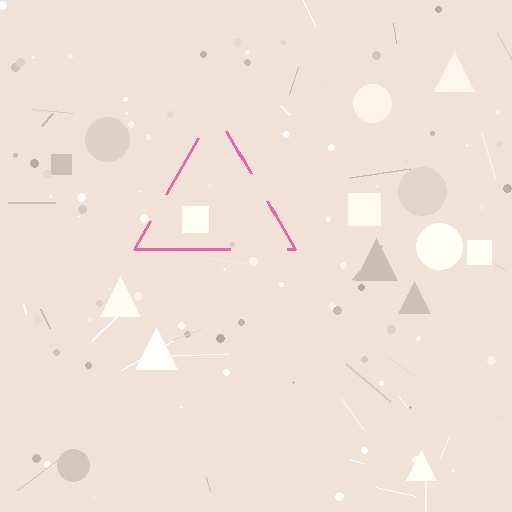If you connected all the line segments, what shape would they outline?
They would outline a triangle.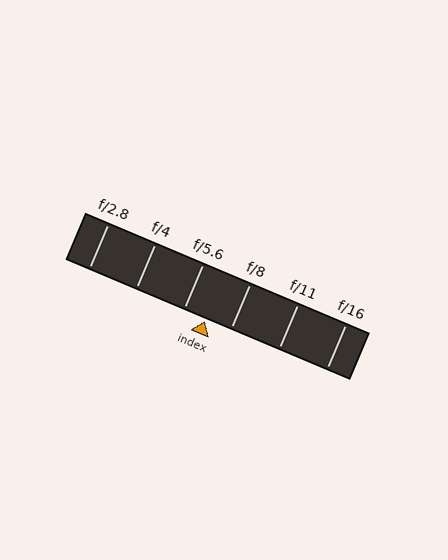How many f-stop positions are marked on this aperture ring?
There are 6 f-stop positions marked.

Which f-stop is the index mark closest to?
The index mark is closest to f/5.6.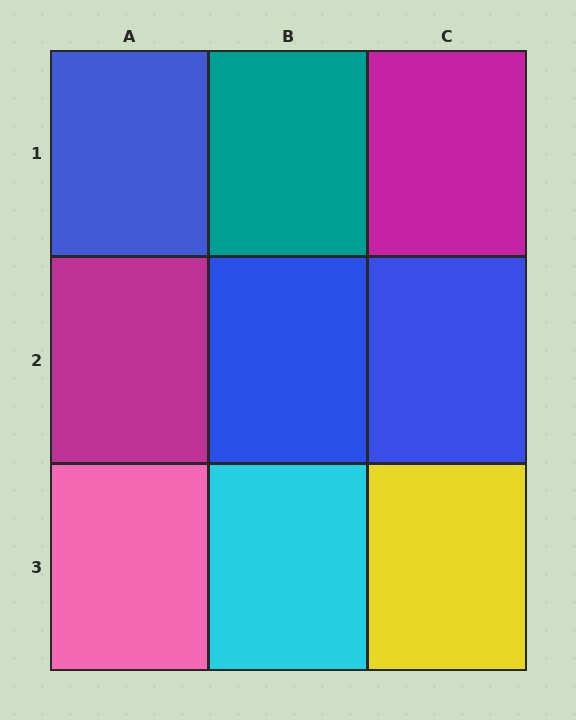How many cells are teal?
1 cell is teal.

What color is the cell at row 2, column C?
Blue.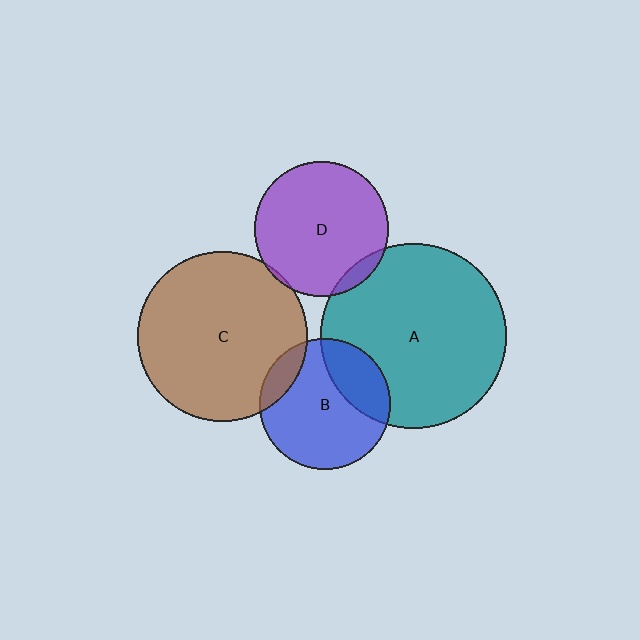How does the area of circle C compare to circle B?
Approximately 1.7 times.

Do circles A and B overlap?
Yes.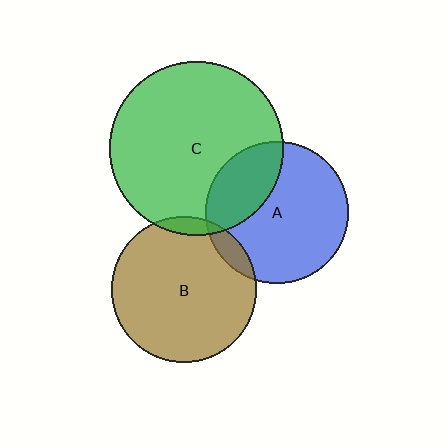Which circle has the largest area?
Circle C (green).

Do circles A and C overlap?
Yes.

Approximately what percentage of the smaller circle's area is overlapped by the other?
Approximately 30%.